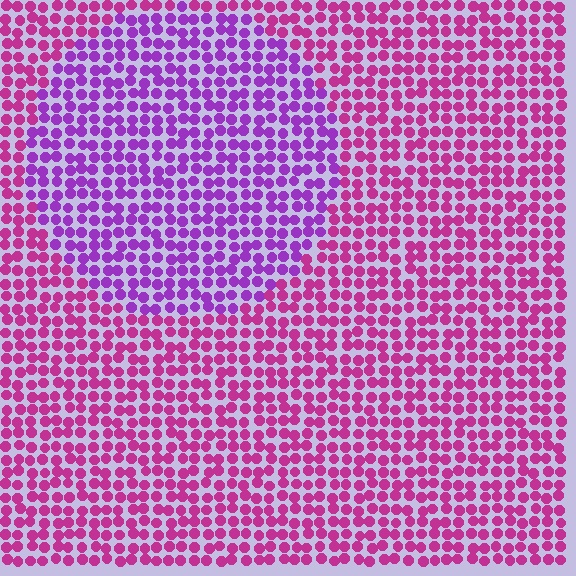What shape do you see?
I see a circle.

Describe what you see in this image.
The image is filled with small magenta elements in a uniform arrangement. A circle-shaped region is visible where the elements are tinted to a slightly different hue, forming a subtle color boundary.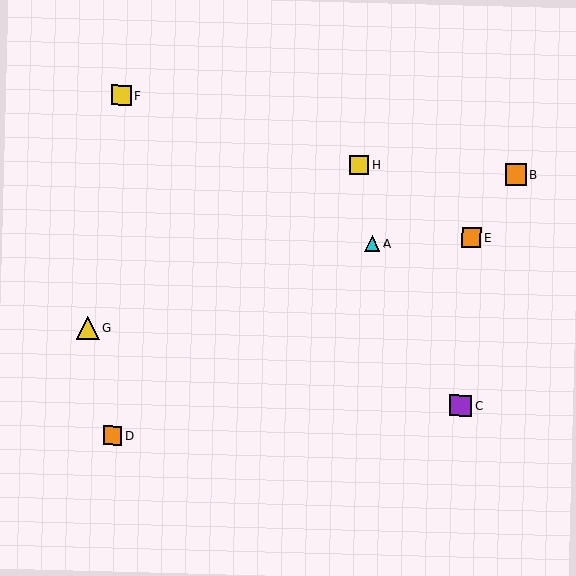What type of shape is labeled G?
Shape G is a yellow triangle.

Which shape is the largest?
The yellow triangle (labeled G) is the largest.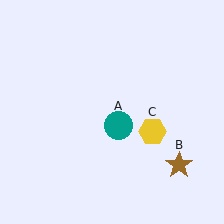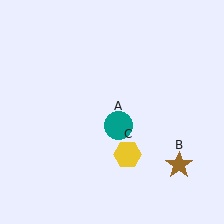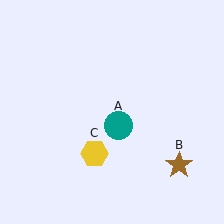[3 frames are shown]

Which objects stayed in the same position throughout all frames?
Teal circle (object A) and brown star (object B) remained stationary.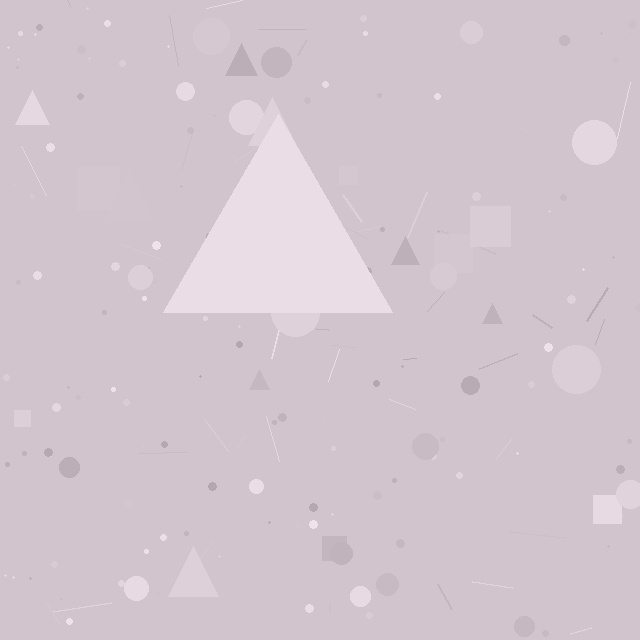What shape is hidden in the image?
A triangle is hidden in the image.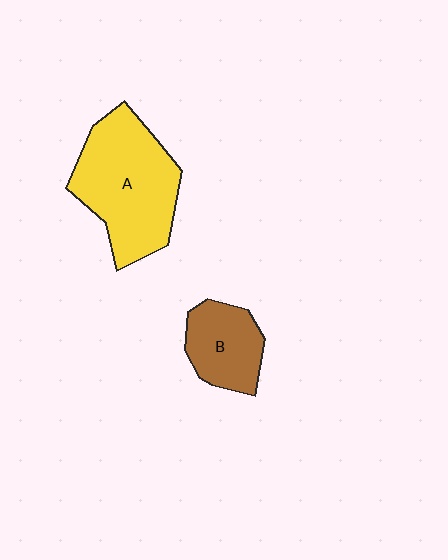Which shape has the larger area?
Shape A (yellow).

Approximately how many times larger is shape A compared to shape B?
Approximately 2.0 times.